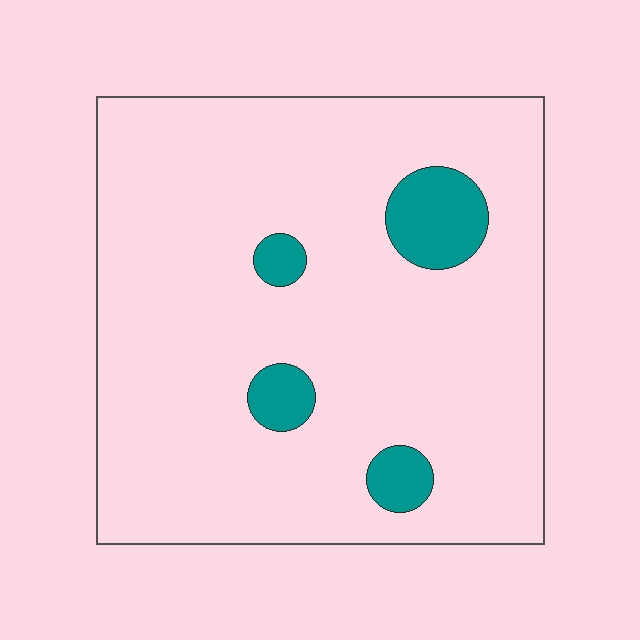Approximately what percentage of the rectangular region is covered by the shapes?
Approximately 10%.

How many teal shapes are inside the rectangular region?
4.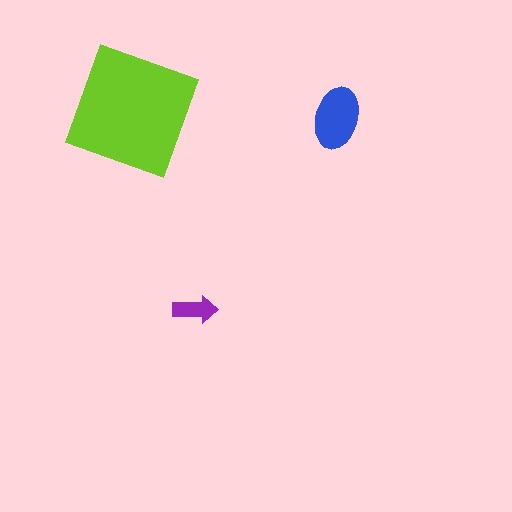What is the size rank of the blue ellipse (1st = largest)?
2nd.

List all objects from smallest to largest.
The purple arrow, the blue ellipse, the lime square.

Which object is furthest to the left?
The lime square is leftmost.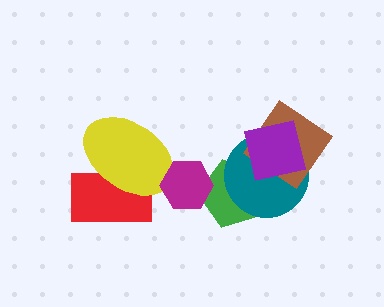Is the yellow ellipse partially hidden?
Yes, it is partially covered by another shape.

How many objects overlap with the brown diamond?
2 objects overlap with the brown diamond.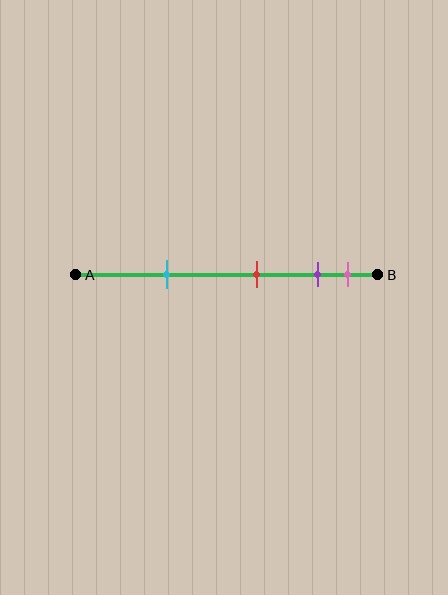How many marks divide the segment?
There are 4 marks dividing the segment.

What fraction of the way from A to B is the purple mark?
The purple mark is approximately 80% (0.8) of the way from A to B.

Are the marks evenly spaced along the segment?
No, the marks are not evenly spaced.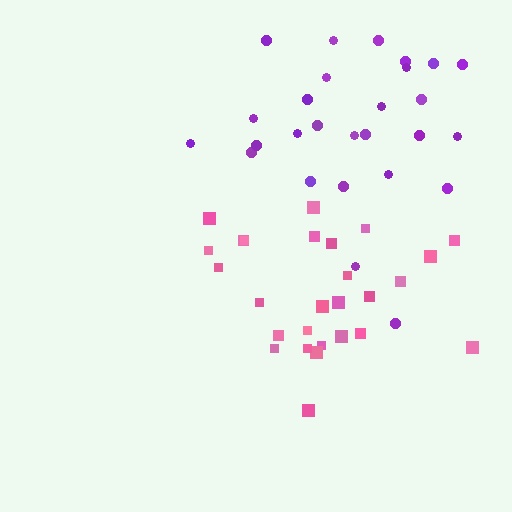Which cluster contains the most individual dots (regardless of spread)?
Purple (27).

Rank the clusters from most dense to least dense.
pink, purple.